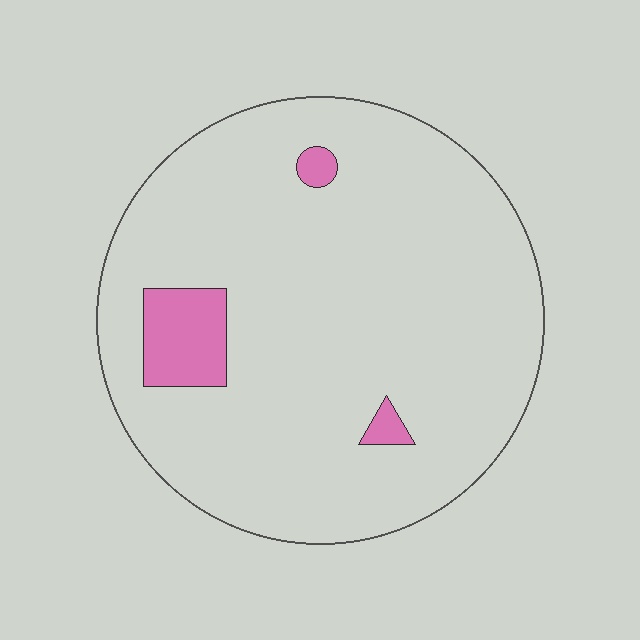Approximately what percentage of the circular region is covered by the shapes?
Approximately 5%.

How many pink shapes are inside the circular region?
3.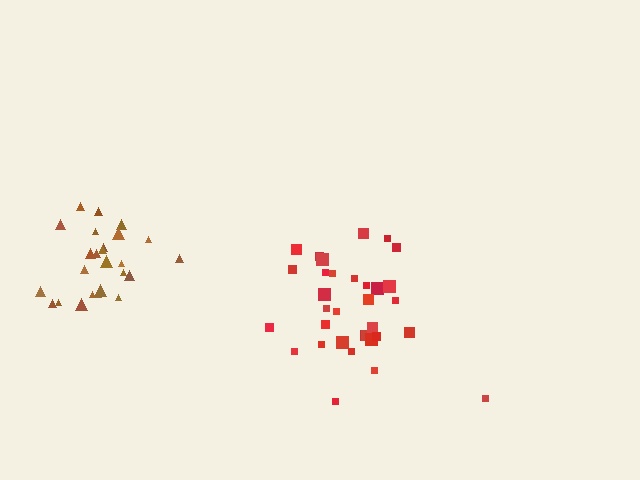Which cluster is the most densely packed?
Brown.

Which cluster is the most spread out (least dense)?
Red.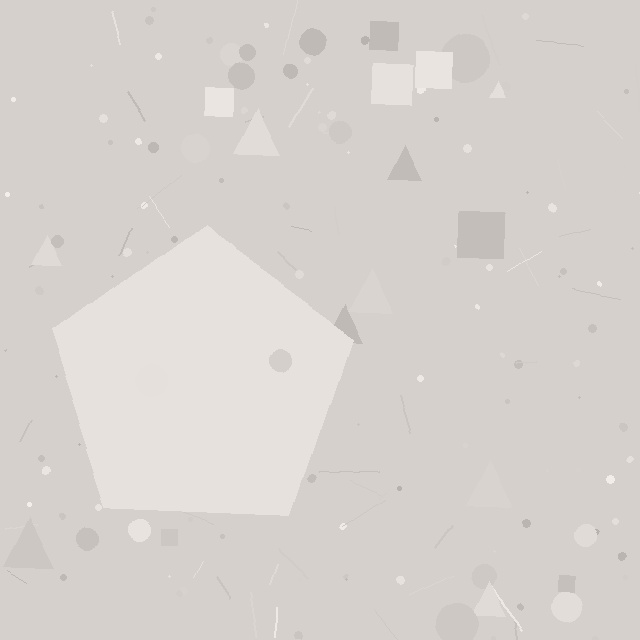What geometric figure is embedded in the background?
A pentagon is embedded in the background.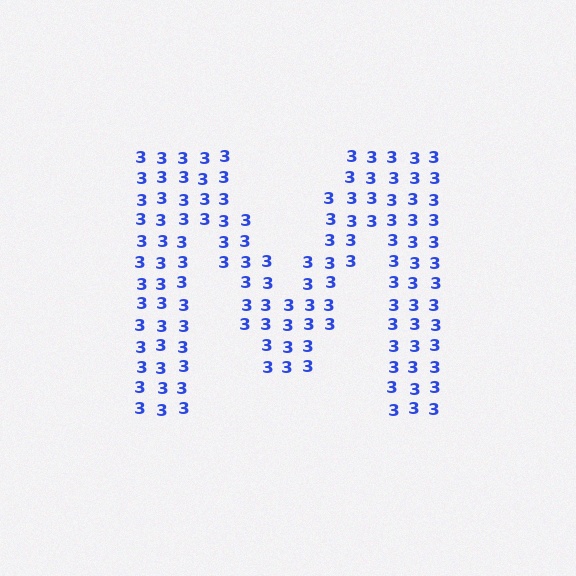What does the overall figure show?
The overall figure shows the letter M.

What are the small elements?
The small elements are digit 3's.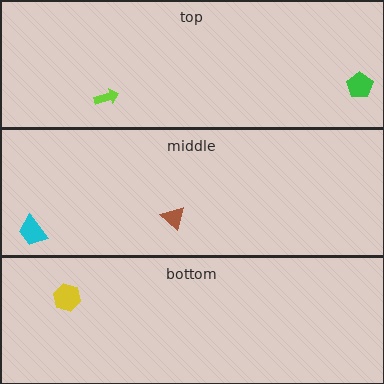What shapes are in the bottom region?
The yellow hexagon.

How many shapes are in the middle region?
2.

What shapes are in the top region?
The lime arrow, the green pentagon.